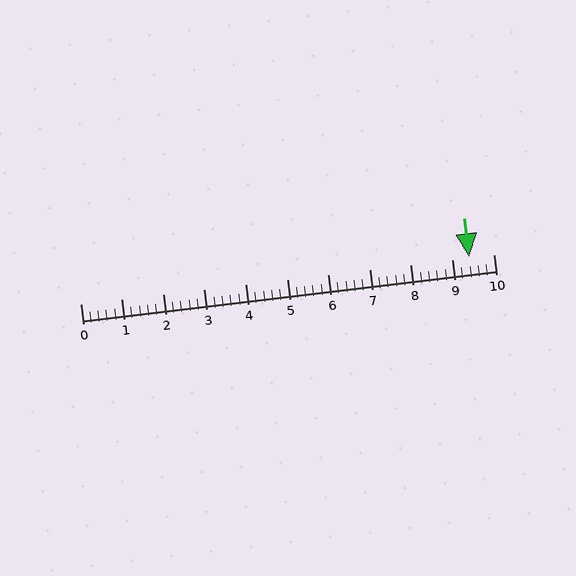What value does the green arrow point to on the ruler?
The green arrow points to approximately 9.4.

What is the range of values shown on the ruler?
The ruler shows values from 0 to 10.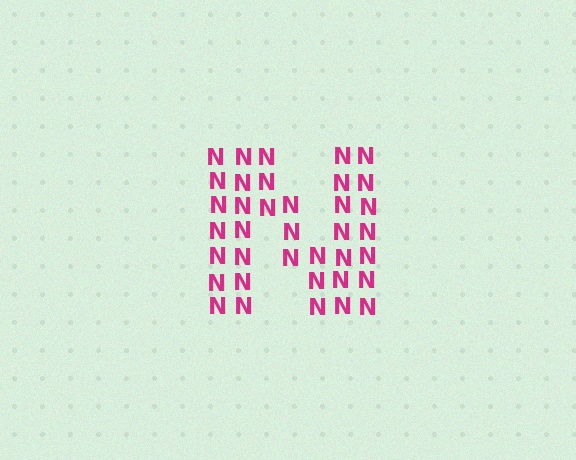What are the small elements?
The small elements are letter N's.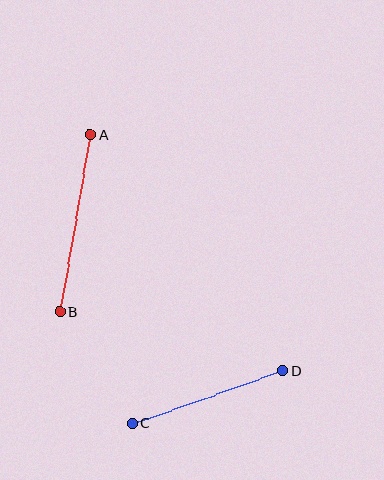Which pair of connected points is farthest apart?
Points A and B are farthest apart.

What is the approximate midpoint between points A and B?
The midpoint is at approximately (75, 223) pixels.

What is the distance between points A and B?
The distance is approximately 180 pixels.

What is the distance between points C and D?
The distance is approximately 159 pixels.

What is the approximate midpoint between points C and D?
The midpoint is at approximately (208, 397) pixels.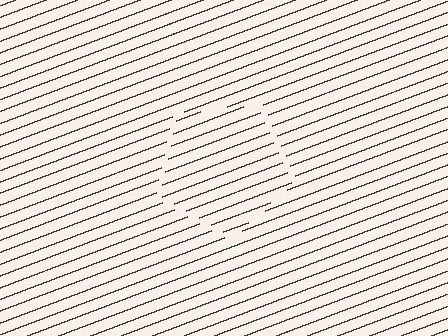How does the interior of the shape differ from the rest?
The interior of the shape contains the same grating, shifted by half a period — the contour is defined by the phase discontinuity where line-ends from the inner and outer gratings abut.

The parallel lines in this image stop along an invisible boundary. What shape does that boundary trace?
An illusory pentagon. The interior of the shape contains the same grating, shifted by half a period — the contour is defined by the phase discontinuity where line-ends from the inner and outer gratings abut.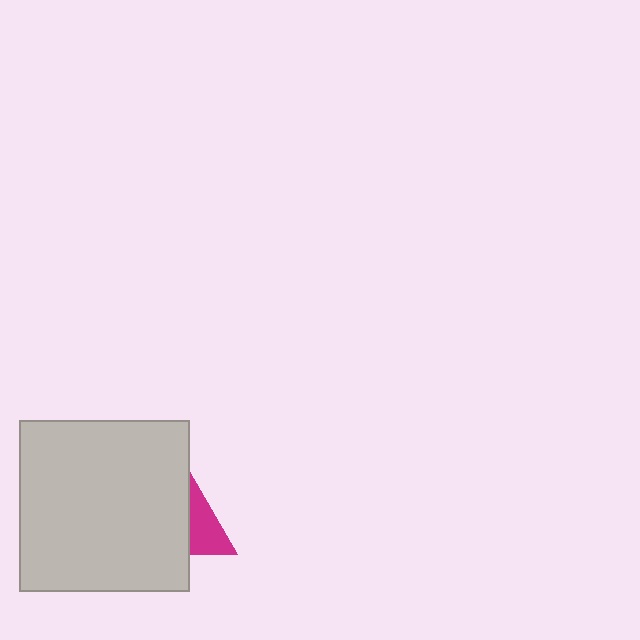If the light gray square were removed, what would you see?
You would see the complete magenta triangle.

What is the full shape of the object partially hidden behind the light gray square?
The partially hidden object is a magenta triangle.